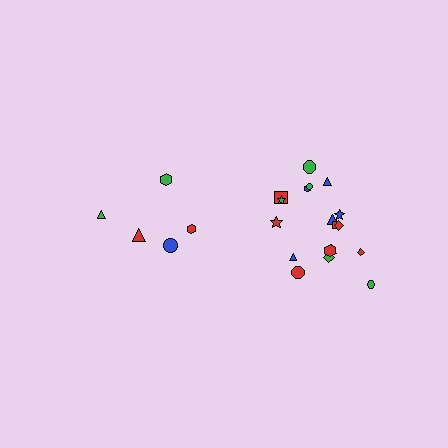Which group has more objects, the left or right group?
The right group.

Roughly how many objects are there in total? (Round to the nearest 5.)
Roughly 25 objects in total.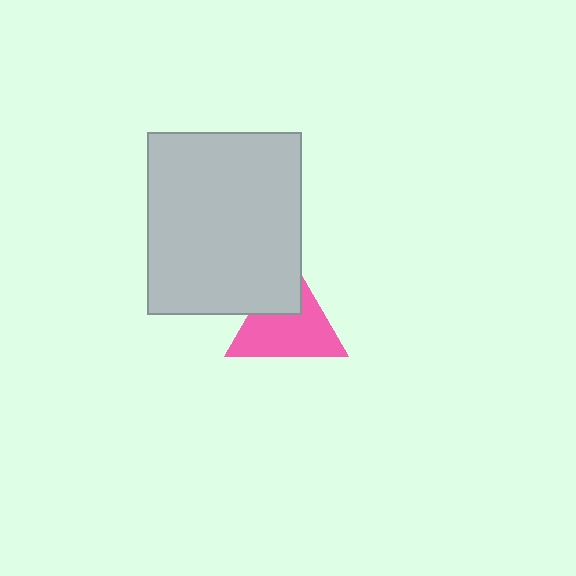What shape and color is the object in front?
The object in front is a light gray rectangle.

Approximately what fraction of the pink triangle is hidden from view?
Roughly 31% of the pink triangle is hidden behind the light gray rectangle.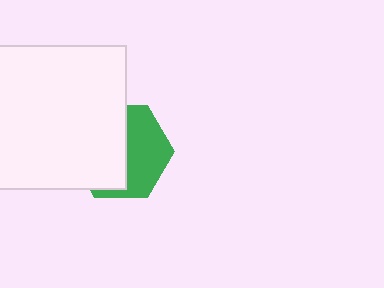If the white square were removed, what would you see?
You would see the complete green hexagon.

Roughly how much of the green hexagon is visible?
About half of it is visible (roughly 46%).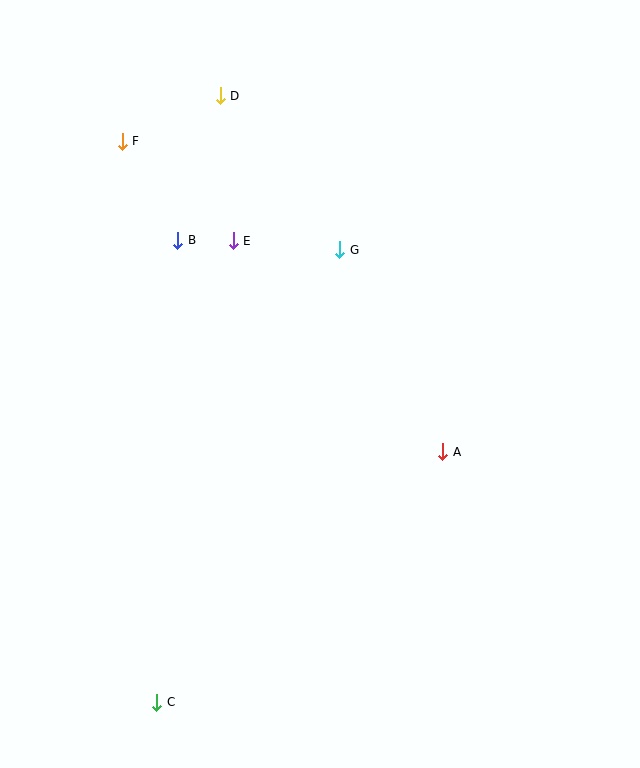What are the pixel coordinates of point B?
Point B is at (178, 240).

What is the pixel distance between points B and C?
The distance between B and C is 463 pixels.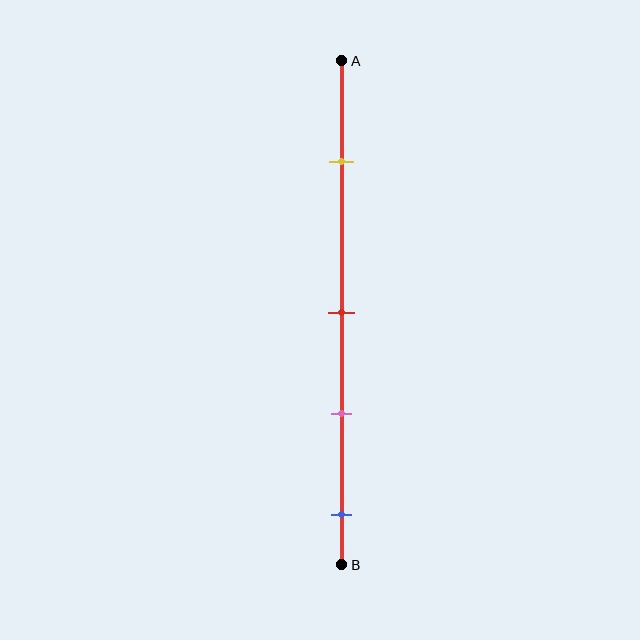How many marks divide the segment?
There are 4 marks dividing the segment.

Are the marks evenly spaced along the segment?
No, the marks are not evenly spaced.